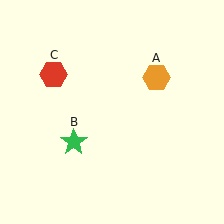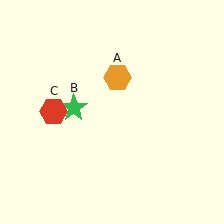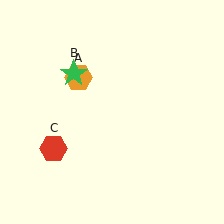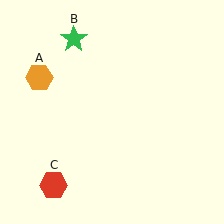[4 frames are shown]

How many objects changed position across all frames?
3 objects changed position: orange hexagon (object A), green star (object B), red hexagon (object C).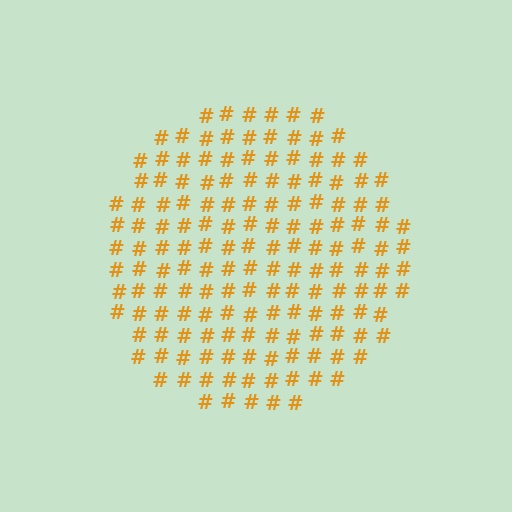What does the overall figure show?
The overall figure shows a circle.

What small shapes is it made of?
It is made of small hash symbols.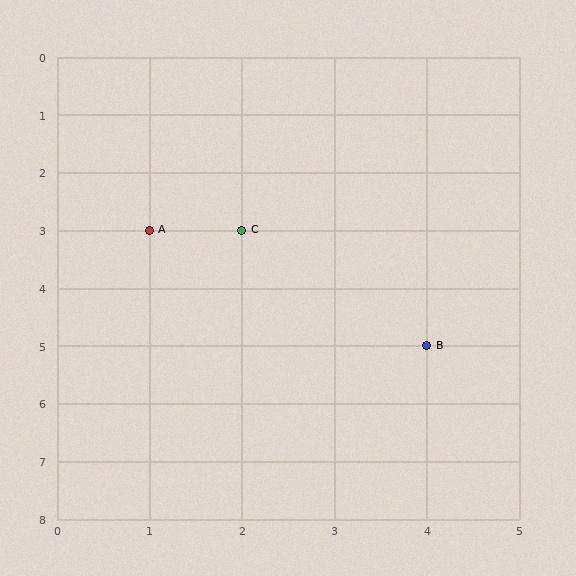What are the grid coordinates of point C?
Point C is at grid coordinates (2, 3).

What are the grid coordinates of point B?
Point B is at grid coordinates (4, 5).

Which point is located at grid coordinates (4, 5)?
Point B is at (4, 5).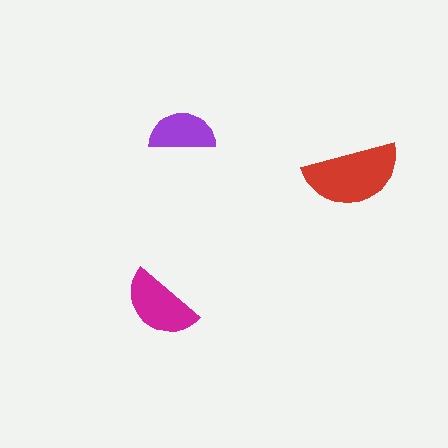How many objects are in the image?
There are 3 objects in the image.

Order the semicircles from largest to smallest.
the red one, the magenta one, the purple one.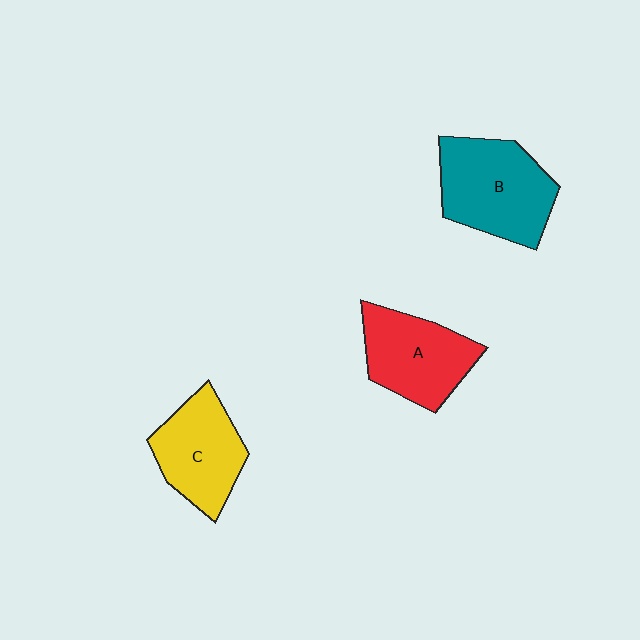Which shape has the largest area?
Shape B (teal).